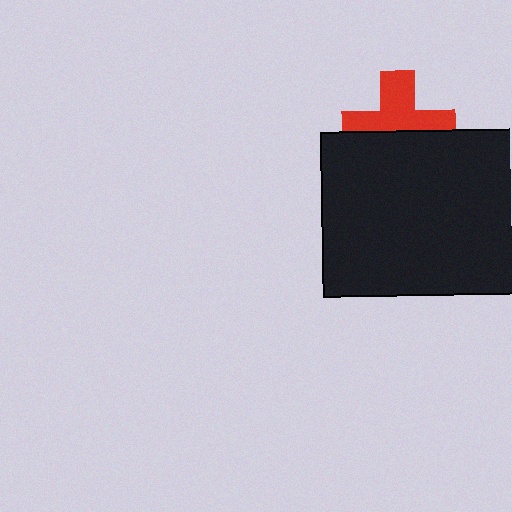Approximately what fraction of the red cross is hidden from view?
Roughly 45% of the red cross is hidden behind the black rectangle.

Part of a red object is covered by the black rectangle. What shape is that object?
It is a cross.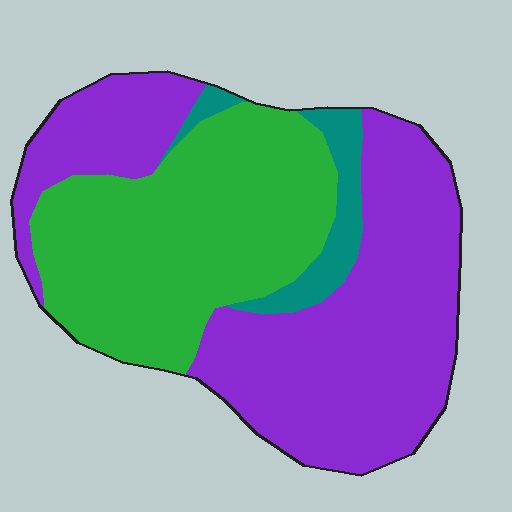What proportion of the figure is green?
Green covers 40% of the figure.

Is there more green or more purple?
Purple.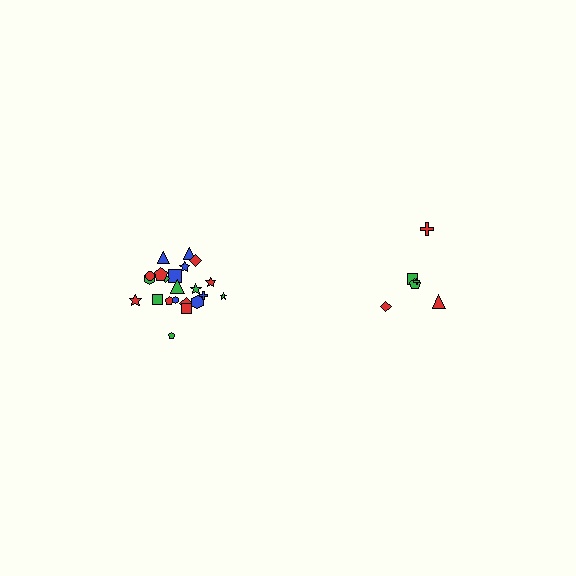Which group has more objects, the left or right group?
The left group.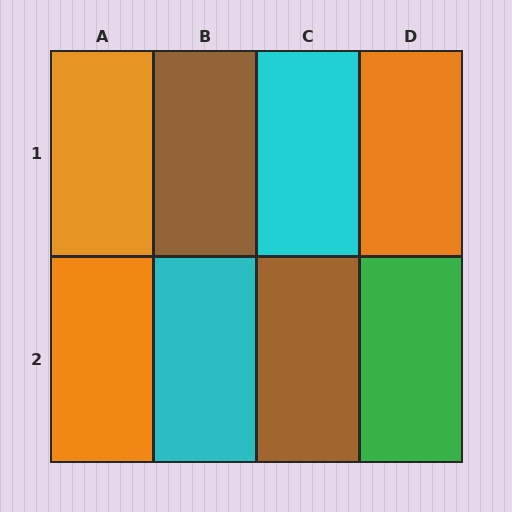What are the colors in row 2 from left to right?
Orange, cyan, brown, green.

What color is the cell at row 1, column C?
Cyan.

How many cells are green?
1 cell is green.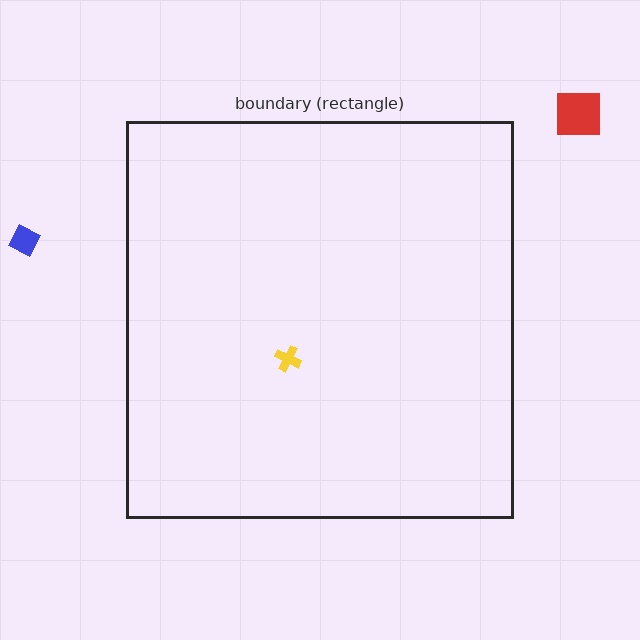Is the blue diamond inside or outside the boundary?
Outside.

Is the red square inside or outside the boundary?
Outside.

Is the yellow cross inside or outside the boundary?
Inside.